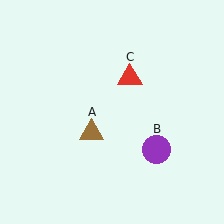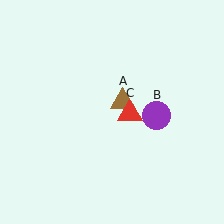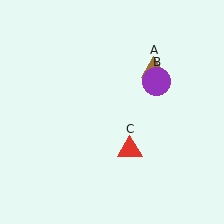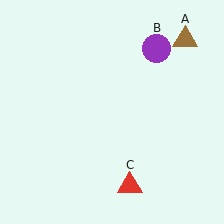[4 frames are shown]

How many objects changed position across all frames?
3 objects changed position: brown triangle (object A), purple circle (object B), red triangle (object C).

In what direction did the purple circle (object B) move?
The purple circle (object B) moved up.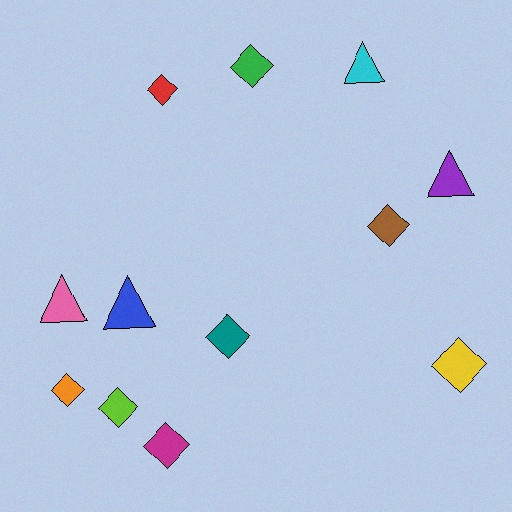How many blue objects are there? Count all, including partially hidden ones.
There is 1 blue object.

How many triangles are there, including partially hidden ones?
There are 4 triangles.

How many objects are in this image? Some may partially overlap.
There are 12 objects.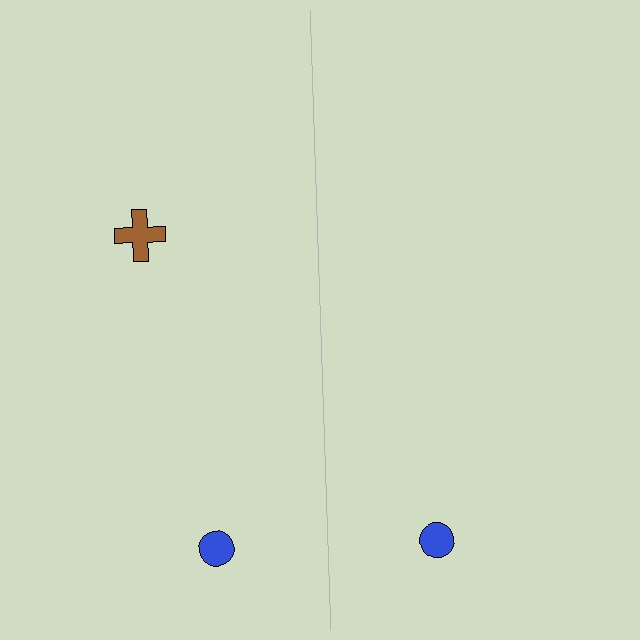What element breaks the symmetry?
A brown cross is missing from the right side.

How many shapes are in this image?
There are 3 shapes in this image.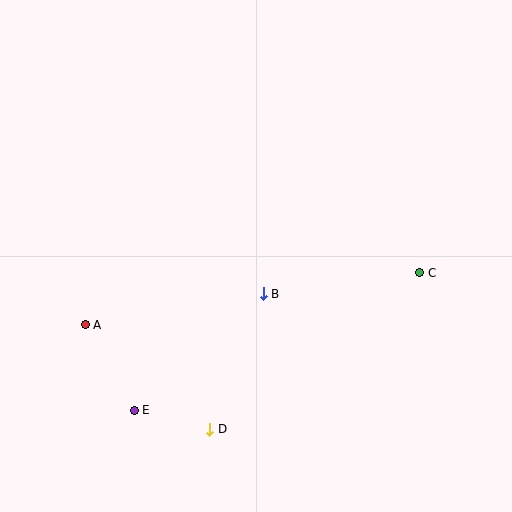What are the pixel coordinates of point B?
Point B is at (263, 294).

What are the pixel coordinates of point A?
Point A is at (85, 325).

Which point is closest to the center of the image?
Point B at (263, 294) is closest to the center.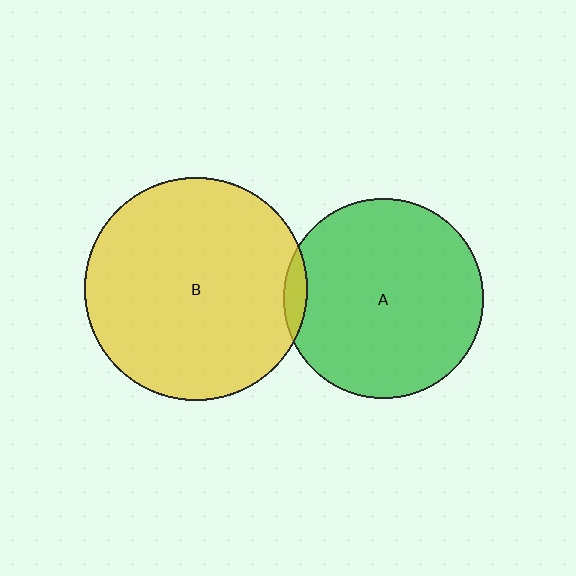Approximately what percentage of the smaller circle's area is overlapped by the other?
Approximately 5%.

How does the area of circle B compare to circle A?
Approximately 1.3 times.